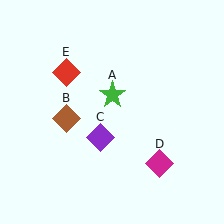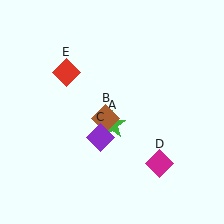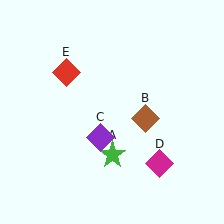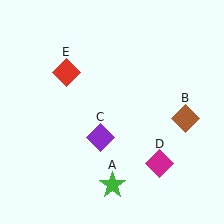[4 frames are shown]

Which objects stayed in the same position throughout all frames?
Purple diamond (object C) and magenta diamond (object D) and red diamond (object E) remained stationary.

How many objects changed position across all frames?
2 objects changed position: green star (object A), brown diamond (object B).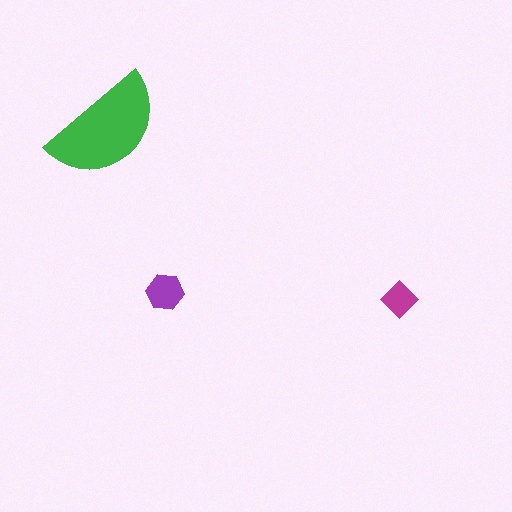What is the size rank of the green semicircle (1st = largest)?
1st.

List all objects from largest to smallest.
The green semicircle, the purple hexagon, the magenta diamond.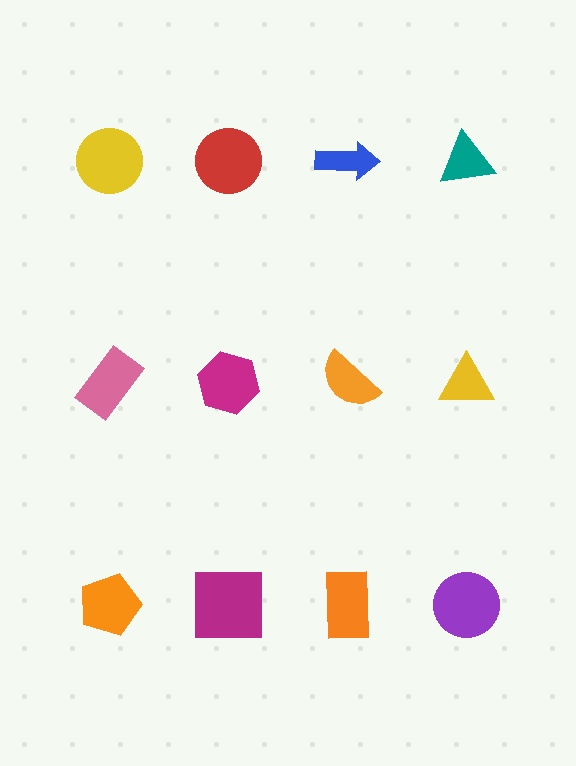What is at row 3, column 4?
A purple circle.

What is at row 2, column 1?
A pink rectangle.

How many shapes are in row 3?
4 shapes.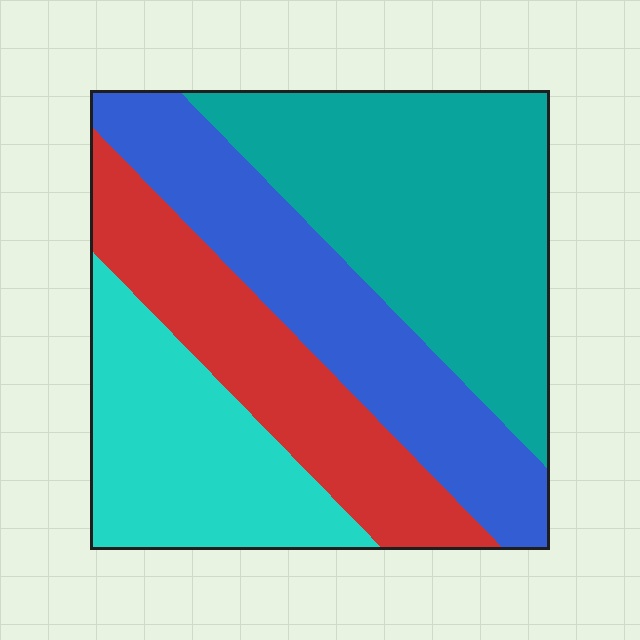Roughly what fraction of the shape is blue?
Blue takes up about one quarter (1/4) of the shape.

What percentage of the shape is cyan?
Cyan takes up about one fifth (1/5) of the shape.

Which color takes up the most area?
Teal, at roughly 35%.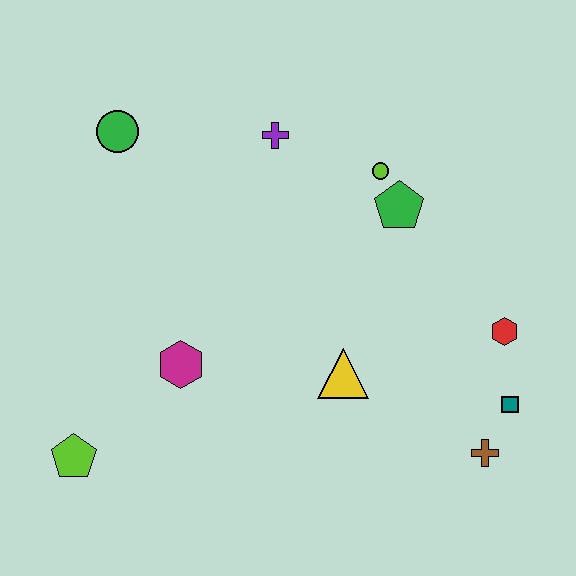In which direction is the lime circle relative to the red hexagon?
The lime circle is above the red hexagon.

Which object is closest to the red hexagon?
The teal square is closest to the red hexagon.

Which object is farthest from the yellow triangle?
The green circle is farthest from the yellow triangle.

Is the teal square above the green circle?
No